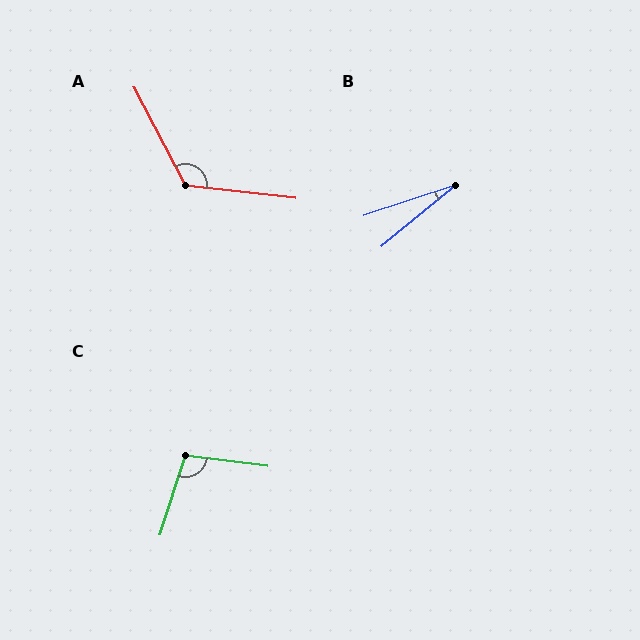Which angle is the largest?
A, at approximately 124 degrees.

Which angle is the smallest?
B, at approximately 21 degrees.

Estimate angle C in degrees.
Approximately 100 degrees.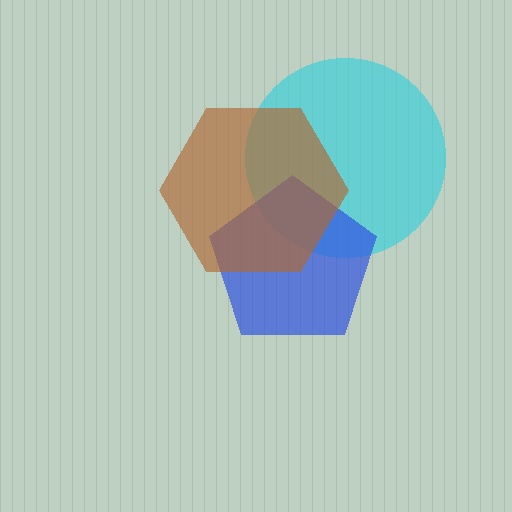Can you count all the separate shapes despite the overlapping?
Yes, there are 3 separate shapes.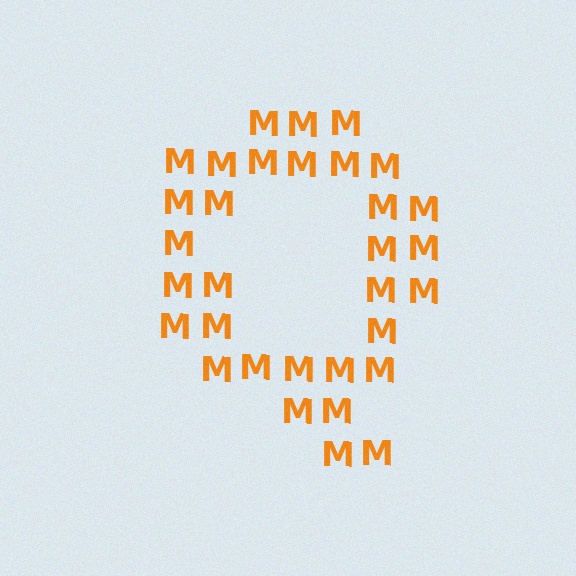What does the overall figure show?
The overall figure shows the letter Q.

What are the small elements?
The small elements are letter M's.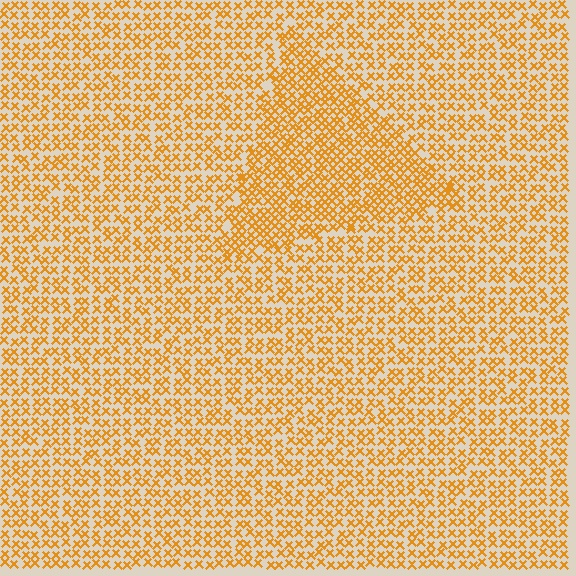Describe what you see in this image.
The image contains small orange elements arranged at two different densities. A triangle-shaped region is visible where the elements are more densely packed than the surrounding area.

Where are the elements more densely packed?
The elements are more densely packed inside the triangle boundary.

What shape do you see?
I see a triangle.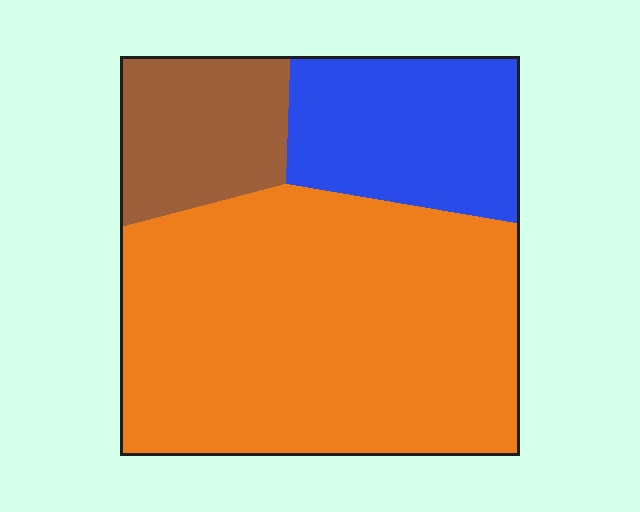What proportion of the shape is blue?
Blue covers about 20% of the shape.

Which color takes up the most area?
Orange, at roughly 65%.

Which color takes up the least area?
Brown, at roughly 15%.